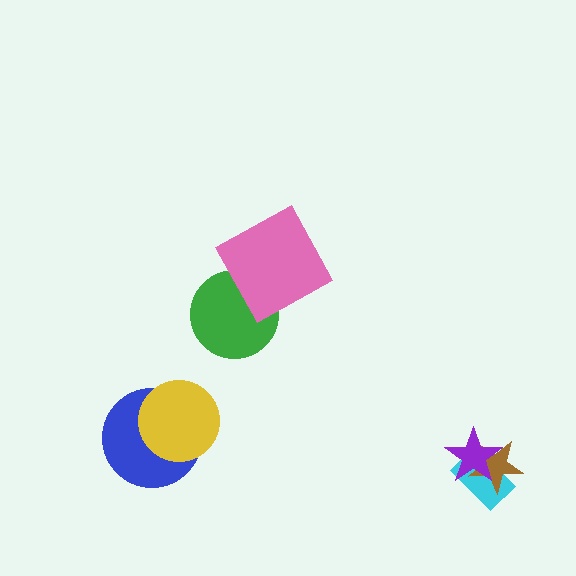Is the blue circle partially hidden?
Yes, it is partially covered by another shape.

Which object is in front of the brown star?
The purple star is in front of the brown star.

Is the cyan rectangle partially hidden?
Yes, it is partially covered by another shape.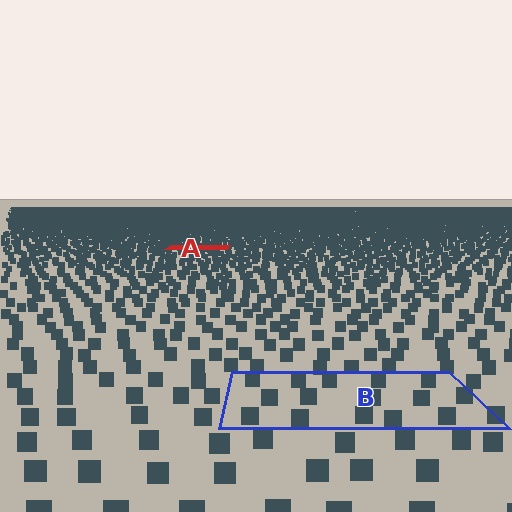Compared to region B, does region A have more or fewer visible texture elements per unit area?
Region A has more texture elements per unit area — they are packed more densely because it is farther away.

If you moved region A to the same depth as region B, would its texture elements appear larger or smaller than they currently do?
They would appear larger. At a closer depth, the same texture elements are projected at a bigger on-screen size.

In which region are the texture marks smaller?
The texture marks are smaller in region A, because it is farther away.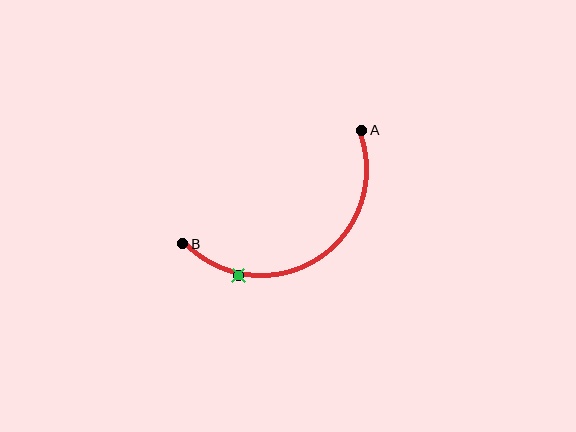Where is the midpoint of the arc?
The arc midpoint is the point on the curve farthest from the straight line joining A and B. It sits below that line.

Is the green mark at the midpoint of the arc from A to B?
No. The green mark lies on the arc but is closer to endpoint B. The arc midpoint would be at the point on the curve equidistant along the arc from both A and B.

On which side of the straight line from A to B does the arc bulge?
The arc bulges below the straight line connecting A and B.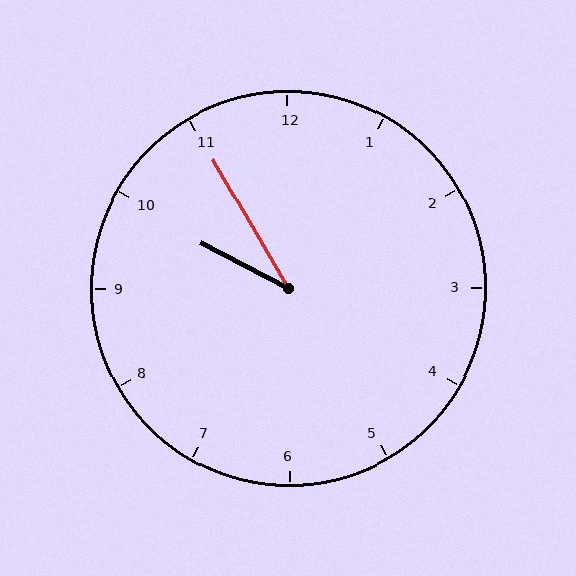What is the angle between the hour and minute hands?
Approximately 32 degrees.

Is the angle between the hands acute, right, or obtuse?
It is acute.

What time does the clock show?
9:55.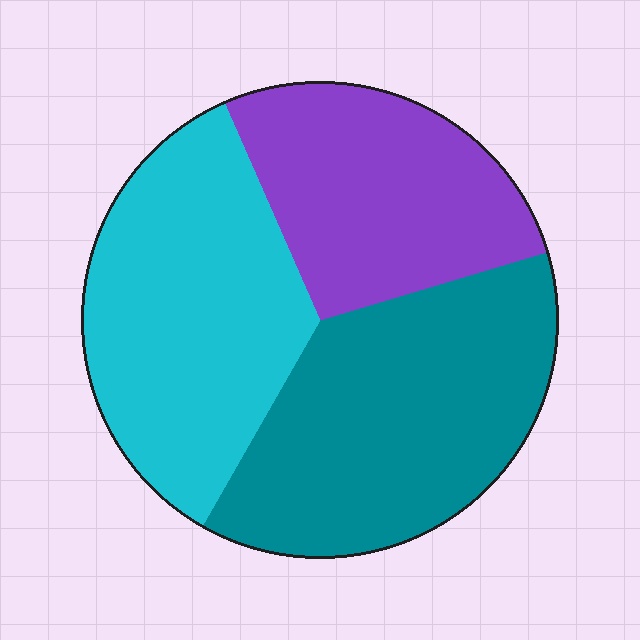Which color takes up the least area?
Purple, at roughly 25%.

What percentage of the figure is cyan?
Cyan covers 35% of the figure.